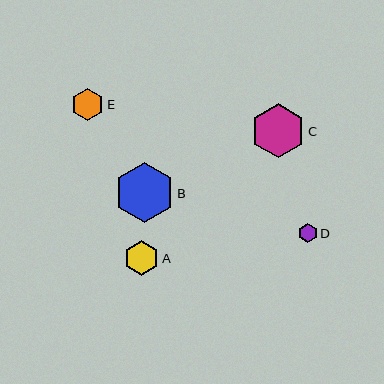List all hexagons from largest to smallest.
From largest to smallest: B, C, A, E, D.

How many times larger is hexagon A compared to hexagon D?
Hexagon A is approximately 1.8 times the size of hexagon D.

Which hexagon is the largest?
Hexagon B is the largest with a size of approximately 60 pixels.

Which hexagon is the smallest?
Hexagon D is the smallest with a size of approximately 19 pixels.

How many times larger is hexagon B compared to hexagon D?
Hexagon B is approximately 3.1 times the size of hexagon D.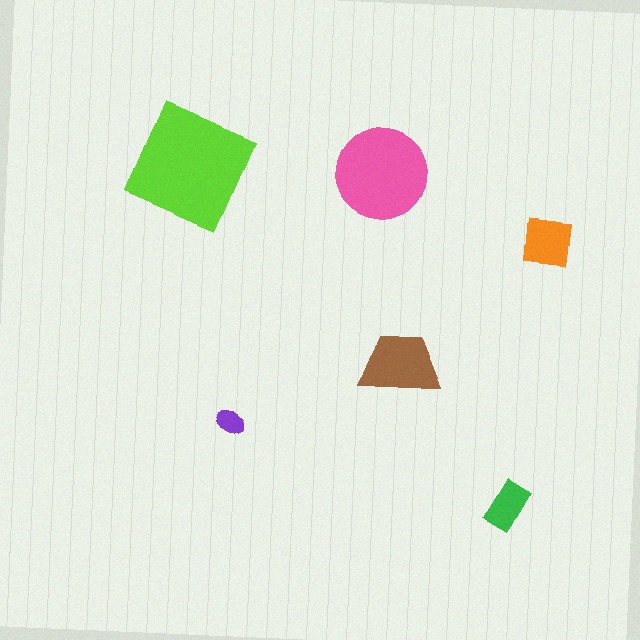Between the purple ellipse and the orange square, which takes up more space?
The orange square.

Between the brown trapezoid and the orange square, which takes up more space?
The brown trapezoid.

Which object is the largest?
The lime square.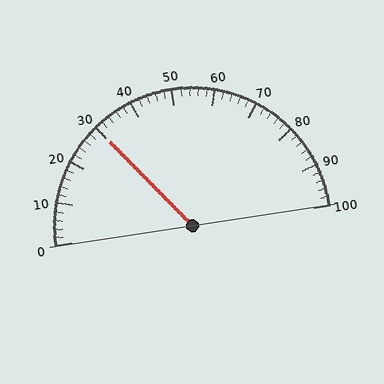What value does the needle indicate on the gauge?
The needle indicates approximately 30.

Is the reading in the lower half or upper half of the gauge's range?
The reading is in the lower half of the range (0 to 100).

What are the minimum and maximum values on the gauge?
The gauge ranges from 0 to 100.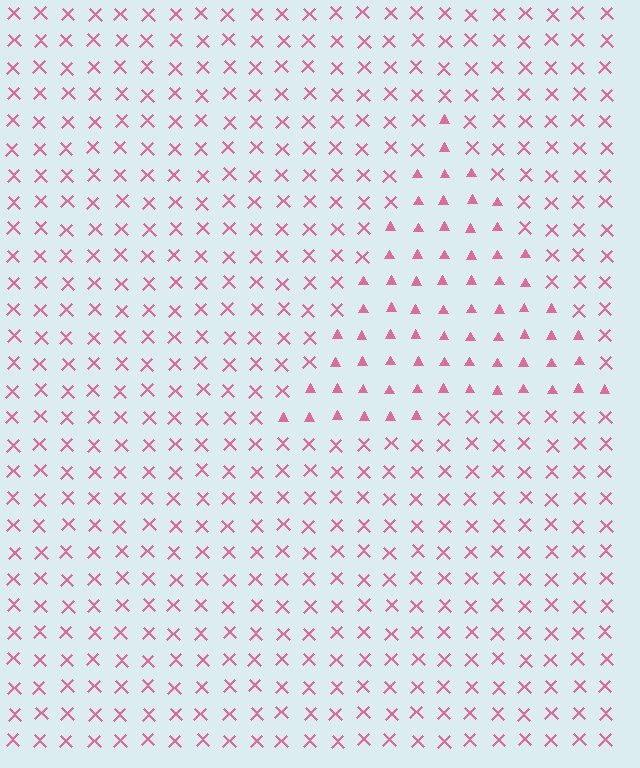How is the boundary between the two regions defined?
The boundary is defined by a change in element shape: triangles inside vs. X marks outside. All elements share the same color and spacing.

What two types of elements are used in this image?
The image uses triangles inside the triangle region and X marks outside it.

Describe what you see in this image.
The image is filled with small pink elements arranged in a uniform grid. A triangle-shaped region contains triangles, while the surrounding area contains X marks. The boundary is defined purely by the change in element shape.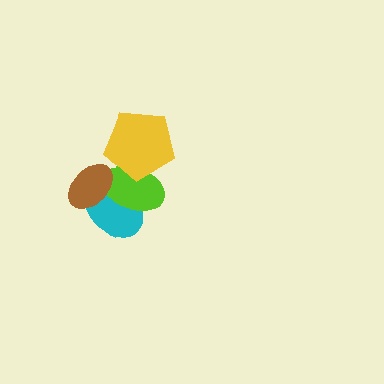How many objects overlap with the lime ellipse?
3 objects overlap with the lime ellipse.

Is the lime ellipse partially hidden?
Yes, it is partially covered by another shape.